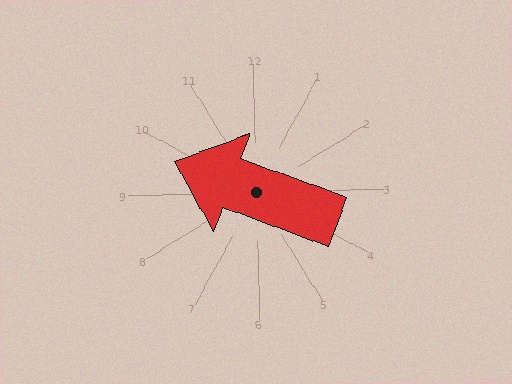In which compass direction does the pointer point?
West.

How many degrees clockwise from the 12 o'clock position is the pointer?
Approximately 292 degrees.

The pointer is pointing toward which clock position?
Roughly 10 o'clock.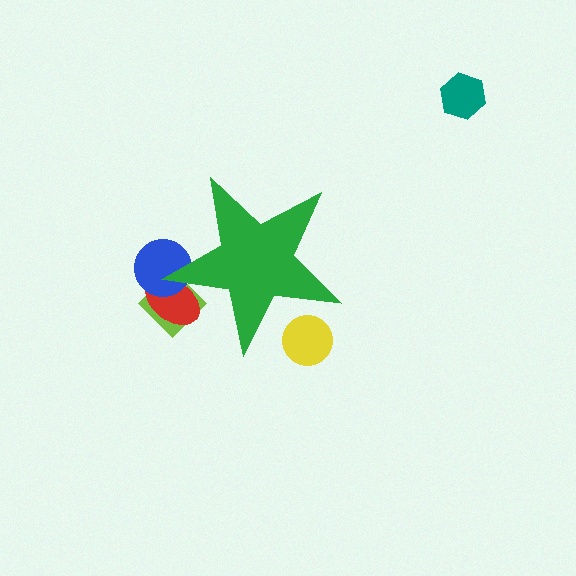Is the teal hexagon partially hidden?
No, the teal hexagon is fully visible.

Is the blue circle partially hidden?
Yes, the blue circle is partially hidden behind the green star.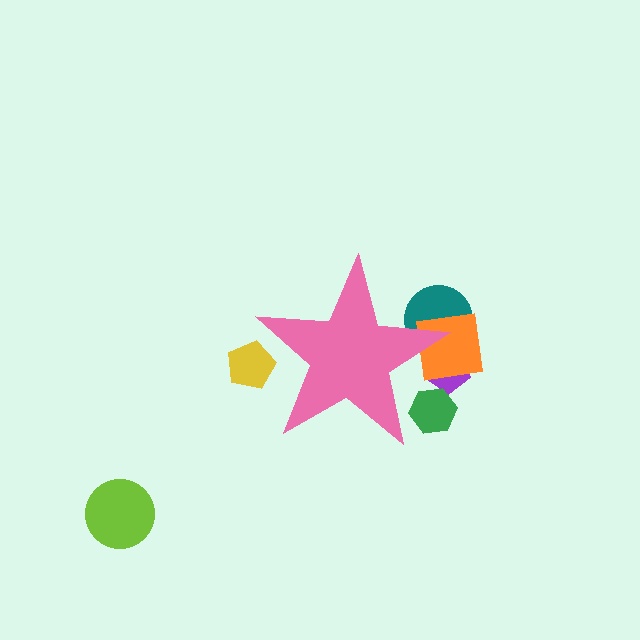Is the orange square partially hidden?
Yes, the orange square is partially hidden behind the pink star.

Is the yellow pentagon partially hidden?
Yes, the yellow pentagon is partially hidden behind the pink star.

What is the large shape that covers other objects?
A pink star.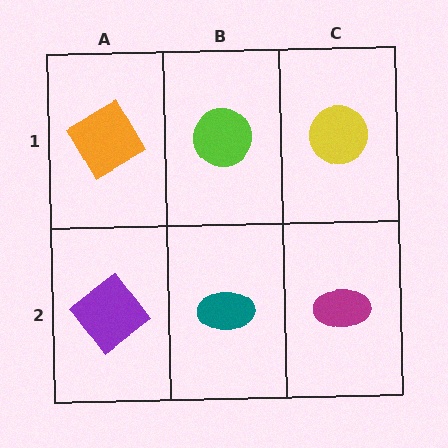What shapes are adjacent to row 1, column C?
A magenta ellipse (row 2, column C), a lime circle (row 1, column B).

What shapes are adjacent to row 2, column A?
An orange diamond (row 1, column A), a teal ellipse (row 2, column B).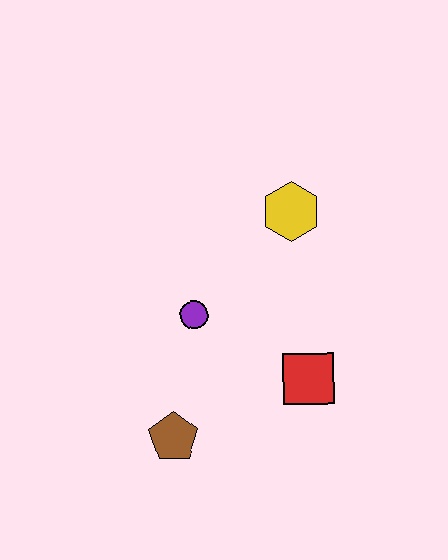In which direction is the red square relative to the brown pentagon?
The red square is to the right of the brown pentagon.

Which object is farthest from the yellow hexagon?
The brown pentagon is farthest from the yellow hexagon.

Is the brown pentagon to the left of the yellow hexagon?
Yes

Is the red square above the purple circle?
No